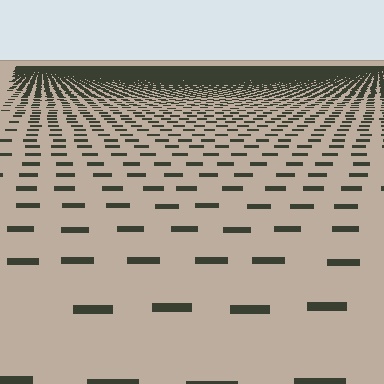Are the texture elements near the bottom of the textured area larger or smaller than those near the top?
Larger. Near the bottom, elements are closer to the viewer and appear at a bigger on-screen size.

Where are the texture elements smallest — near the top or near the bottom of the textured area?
Near the top.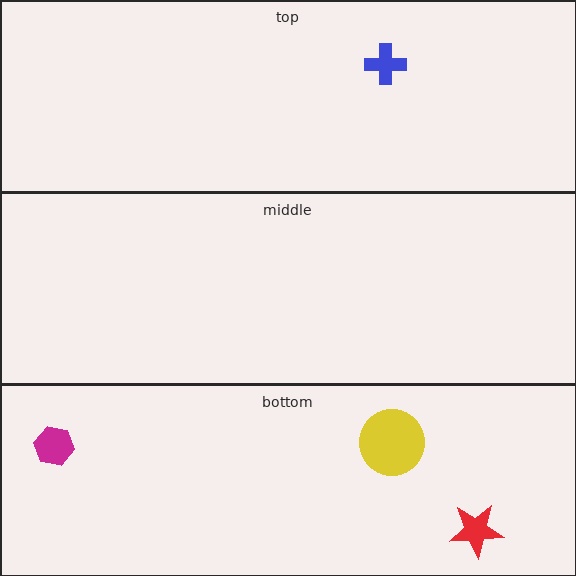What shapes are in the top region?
The blue cross.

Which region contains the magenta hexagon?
The bottom region.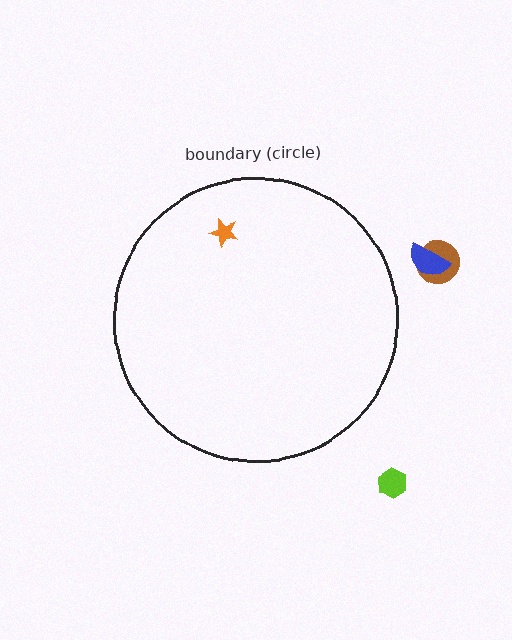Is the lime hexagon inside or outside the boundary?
Outside.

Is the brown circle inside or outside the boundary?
Outside.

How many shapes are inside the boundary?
1 inside, 3 outside.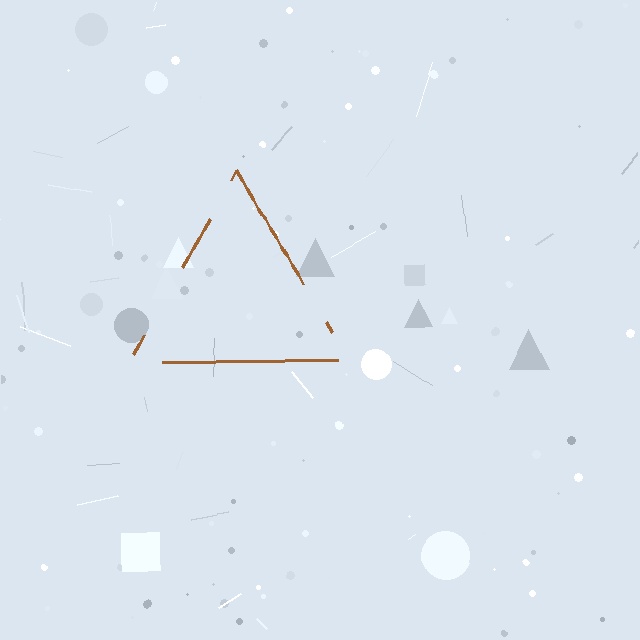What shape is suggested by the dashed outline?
The dashed outline suggests a triangle.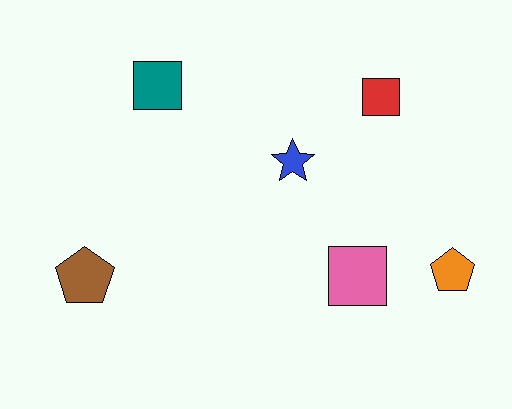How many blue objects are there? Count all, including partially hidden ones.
There is 1 blue object.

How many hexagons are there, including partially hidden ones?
There are no hexagons.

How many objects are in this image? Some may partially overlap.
There are 6 objects.